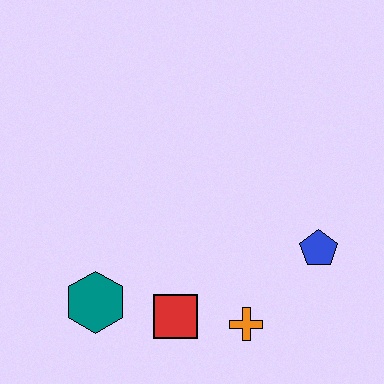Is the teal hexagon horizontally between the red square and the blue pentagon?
No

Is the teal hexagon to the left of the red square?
Yes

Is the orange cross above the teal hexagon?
No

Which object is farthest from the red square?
The blue pentagon is farthest from the red square.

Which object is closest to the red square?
The orange cross is closest to the red square.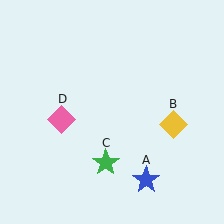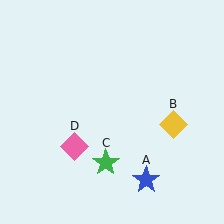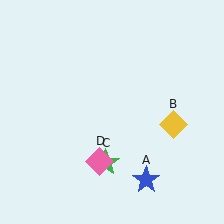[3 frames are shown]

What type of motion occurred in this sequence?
The pink diamond (object D) rotated counterclockwise around the center of the scene.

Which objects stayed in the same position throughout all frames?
Blue star (object A) and yellow diamond (object B) and green star (object C) remained stationary.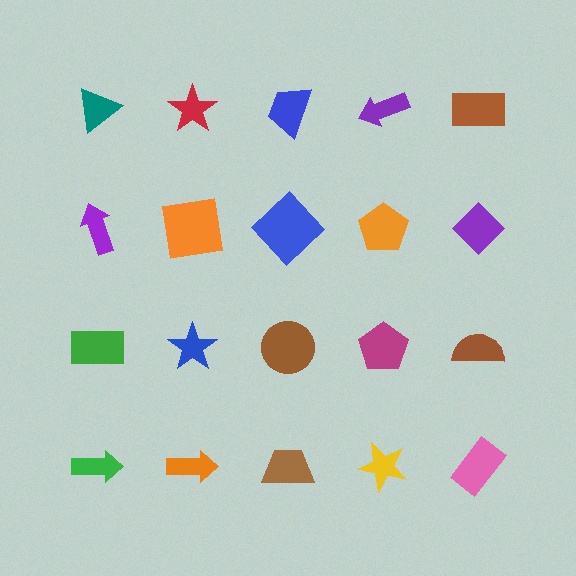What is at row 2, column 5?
A purple diamond.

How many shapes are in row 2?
5 shapes.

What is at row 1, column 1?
A teal triangle.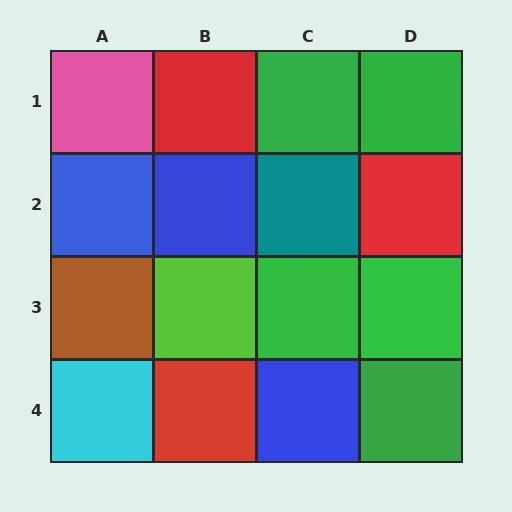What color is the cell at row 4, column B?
Red.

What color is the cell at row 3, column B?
Lime.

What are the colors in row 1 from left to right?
Pink, red, green, green.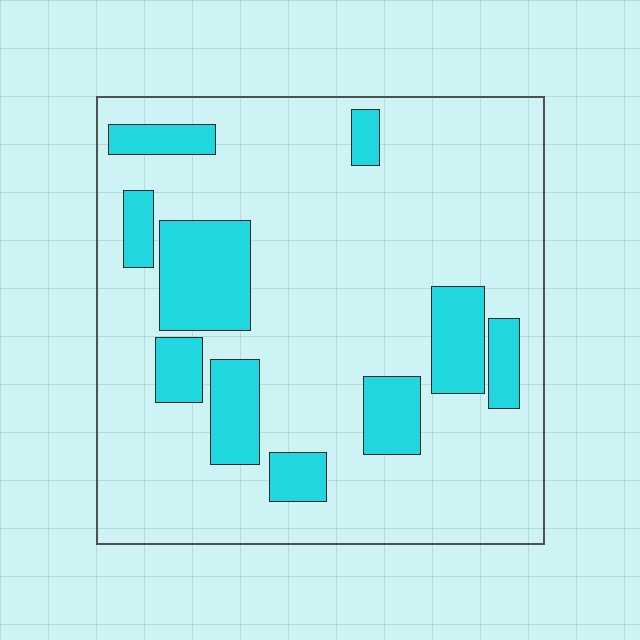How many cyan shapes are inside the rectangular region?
10.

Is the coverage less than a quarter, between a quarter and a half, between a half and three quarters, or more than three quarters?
Less than a quarter.